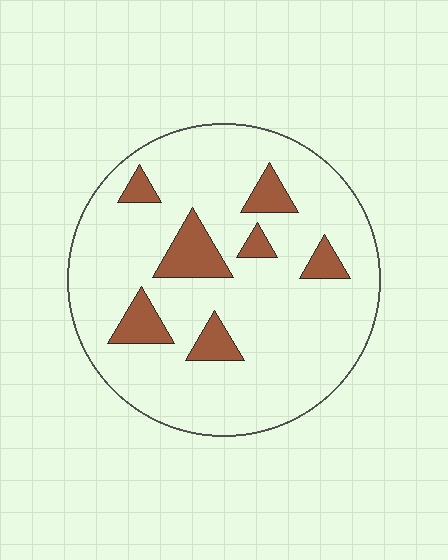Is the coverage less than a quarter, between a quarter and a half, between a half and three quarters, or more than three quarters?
Less than a quarter.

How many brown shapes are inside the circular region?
7.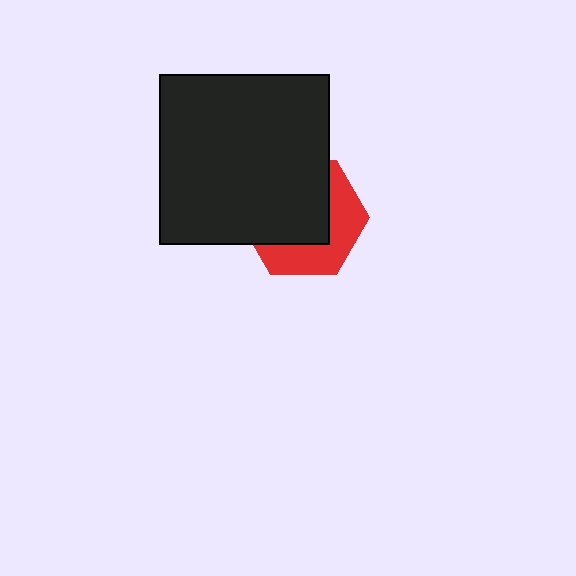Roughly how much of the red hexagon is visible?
A small part of it is visible (roughly 41%).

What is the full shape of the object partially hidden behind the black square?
The partially hidden object is a red hexagon.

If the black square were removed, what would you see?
You would see the complete red hexagon.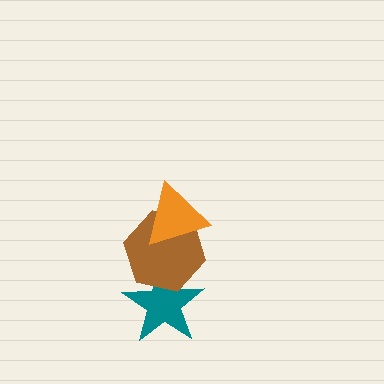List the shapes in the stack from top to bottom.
From top to bottom: the orange triangle, the brown hexagon, the teal star.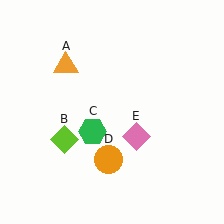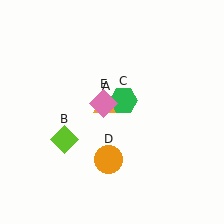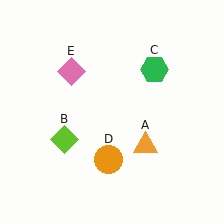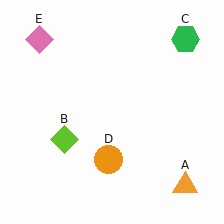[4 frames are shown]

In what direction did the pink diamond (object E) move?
The pink diamond (object E) moved up and to the left.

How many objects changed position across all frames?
3 objects changed position: orange triangle (object A), green hexagon (object C), pink diamond (object E).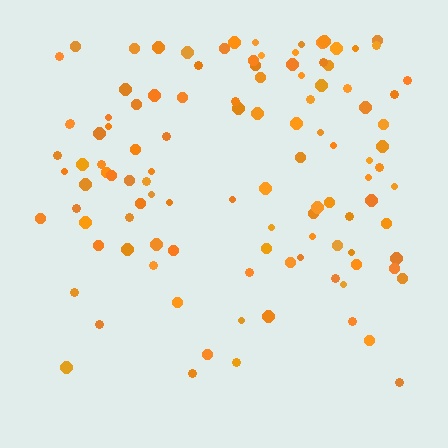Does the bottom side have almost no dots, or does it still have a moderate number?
Still a moderate number, just noticeably fewer than the top.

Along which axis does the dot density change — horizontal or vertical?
Vertical.